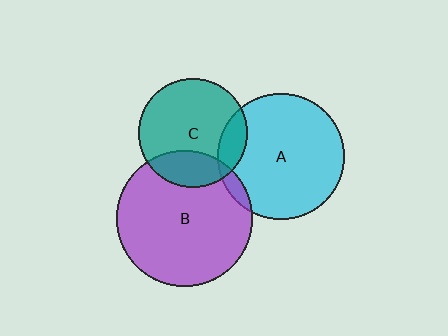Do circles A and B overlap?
Yes.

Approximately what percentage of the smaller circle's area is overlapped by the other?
Approximately 5%.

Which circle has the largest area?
Circle B (purple).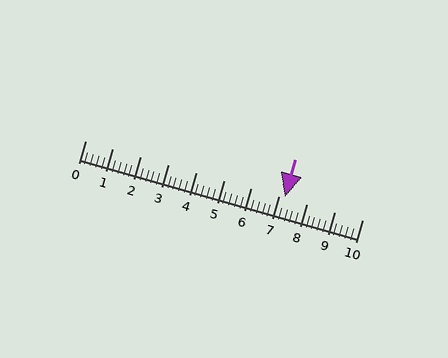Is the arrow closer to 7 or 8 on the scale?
The arrow is closer to 7.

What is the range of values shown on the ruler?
The ruler shows values from 0 to 10.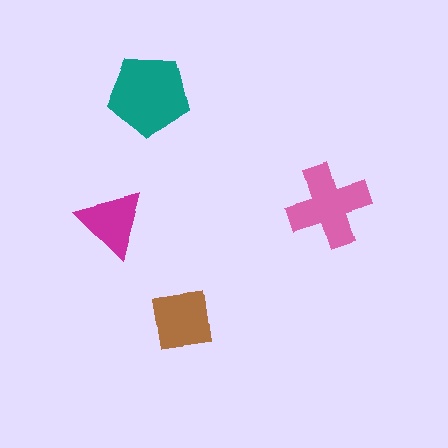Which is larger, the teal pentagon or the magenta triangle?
The teal pentagon.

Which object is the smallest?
The magenta triangle.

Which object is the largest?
The teal pentagon.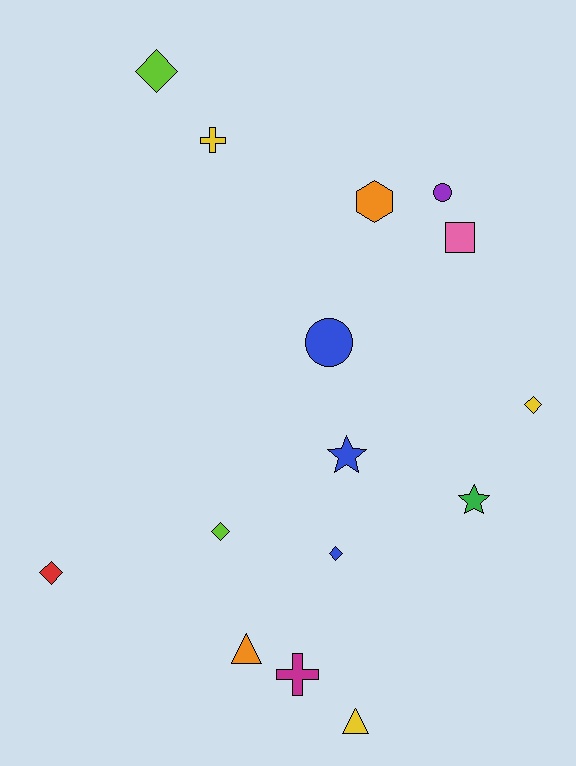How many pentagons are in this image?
There are no pentagons.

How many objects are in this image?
There are 15 objects.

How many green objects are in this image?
There is 1 green object.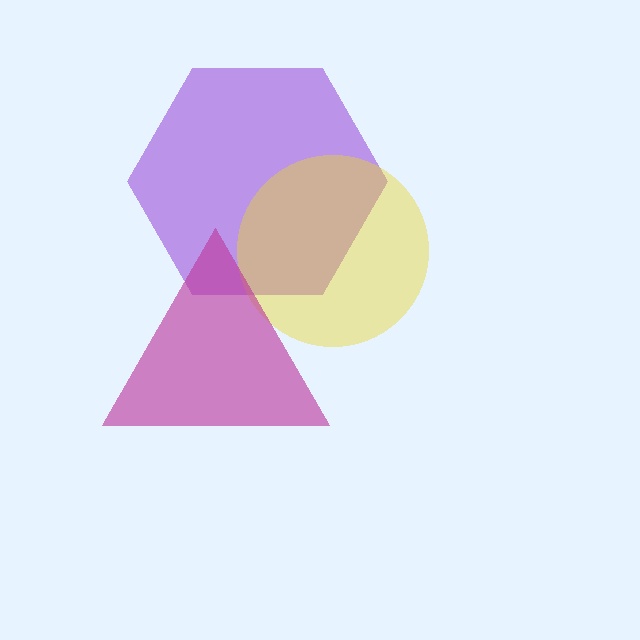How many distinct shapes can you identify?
There are 3 distinct shapes: a purple hexagon, a yellow circle, a magenta triangle.